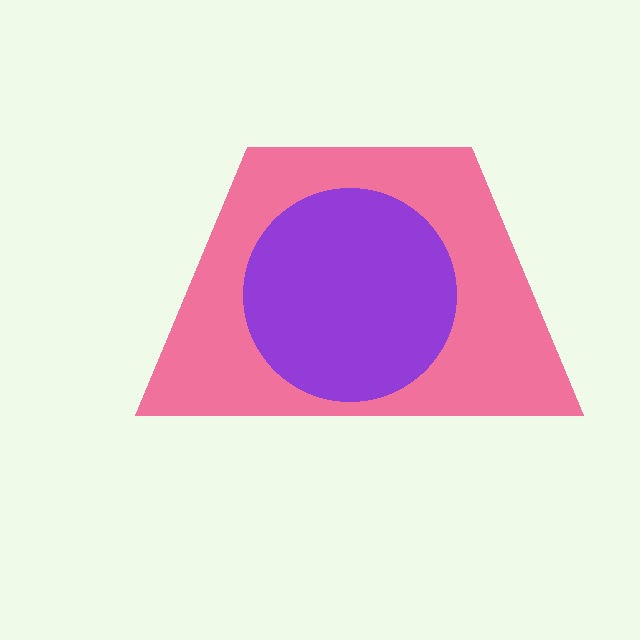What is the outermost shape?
The pink trapezoid.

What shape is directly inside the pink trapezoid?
The purple circle.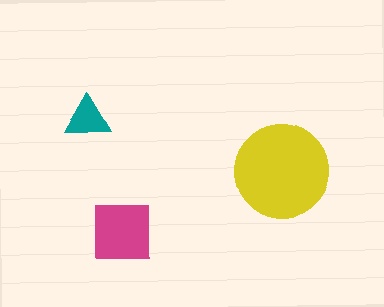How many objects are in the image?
There are 3 objects in the image.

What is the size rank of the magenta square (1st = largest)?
2nd.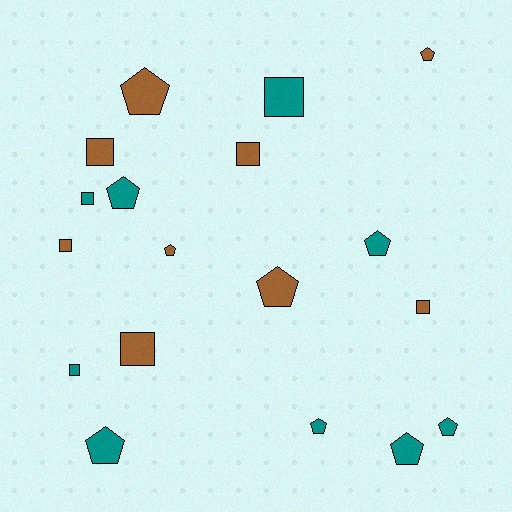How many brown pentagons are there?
There are 4 brown pentagons.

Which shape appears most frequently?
Pentagon, with 10 objects.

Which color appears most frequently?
Teal, with 9 objects.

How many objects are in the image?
There are 18 objects.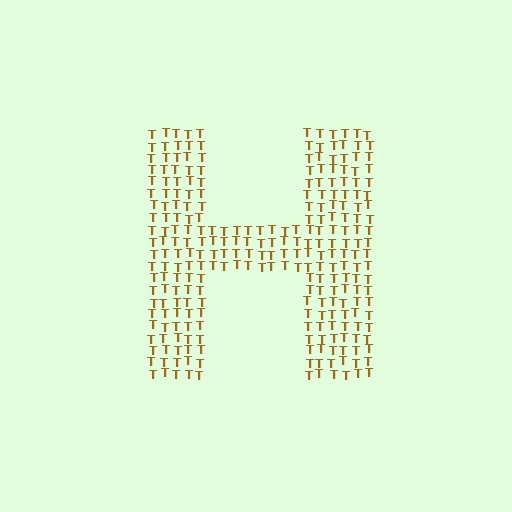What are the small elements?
The small elements are letter T's.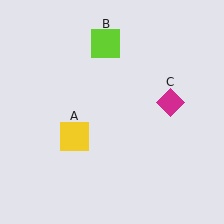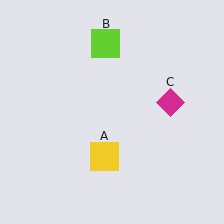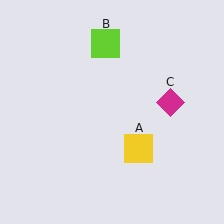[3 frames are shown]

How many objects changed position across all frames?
1 object changed position: yellow square (object A).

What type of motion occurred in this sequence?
The yellow square (object A) rotated counterclockwise around the center of the scene.